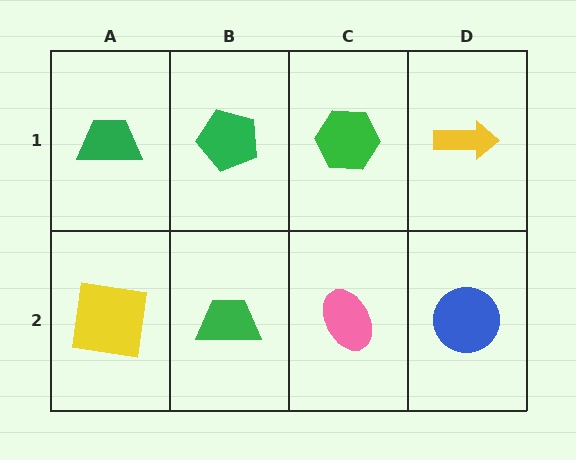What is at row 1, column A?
A green trapezoid.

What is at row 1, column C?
A green hexagon.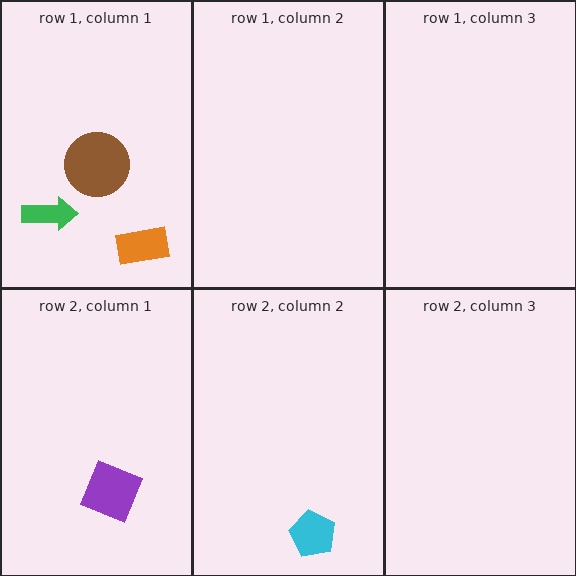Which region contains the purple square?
The row 2, column 1 region.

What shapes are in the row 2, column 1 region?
The purple square.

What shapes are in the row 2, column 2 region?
The cyan pentagon.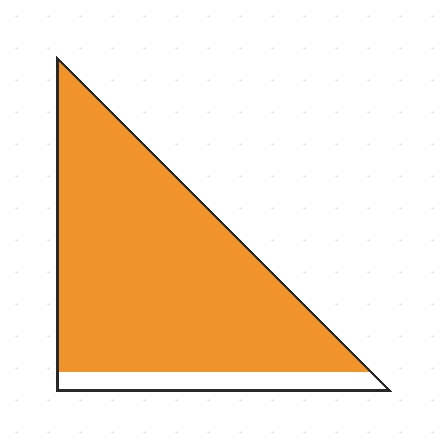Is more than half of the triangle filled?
Yes.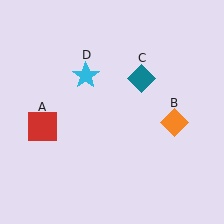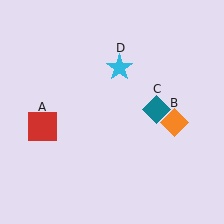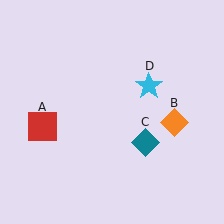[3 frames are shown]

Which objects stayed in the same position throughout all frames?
Red square (object A) and orange diamond (object B) remained stationary.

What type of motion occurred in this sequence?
The teal diamond (object C), cyan star (object D) rotated clockwise around the center of the scene.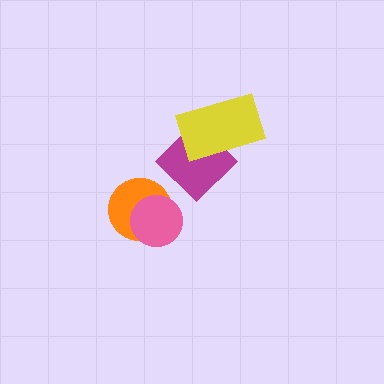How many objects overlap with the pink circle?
1 object overlaps with the pink circle.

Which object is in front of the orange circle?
The pink circle is in front of the orange circle.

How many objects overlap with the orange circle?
1 object overlaps with the orange circle.